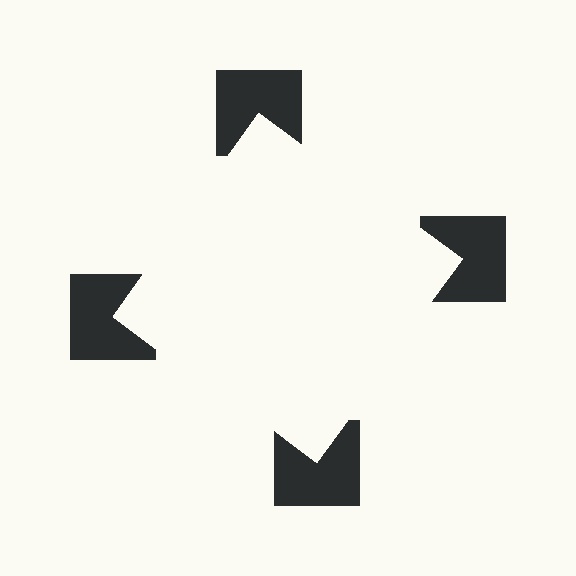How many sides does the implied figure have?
4 sides.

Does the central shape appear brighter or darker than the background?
It typically appears slightly brighter than the background, even though no actual brightness change is drawn.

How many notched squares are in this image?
There are 4 — one at each vertex of the illusory square.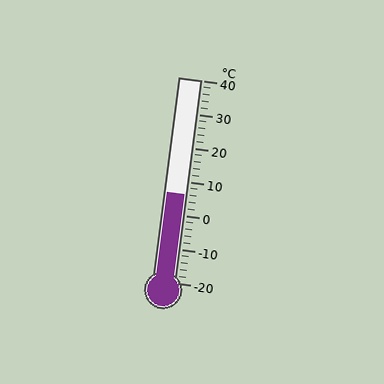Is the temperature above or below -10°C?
The temperature is above -10°C.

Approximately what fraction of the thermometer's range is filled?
The thermometer is filled to approximately 45% of its range.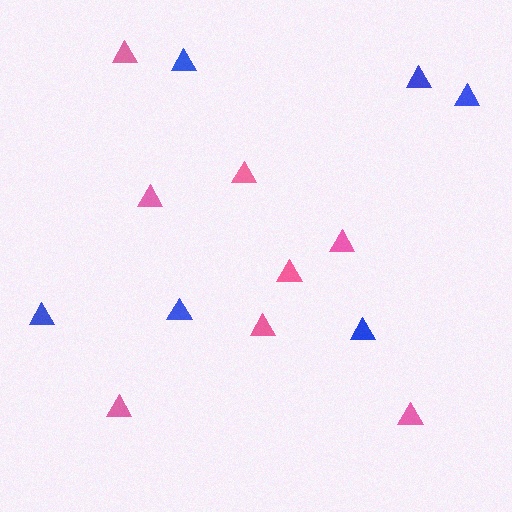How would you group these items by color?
There are 2 groups: one group of pink triangles (8) and one group of blue triangles (6).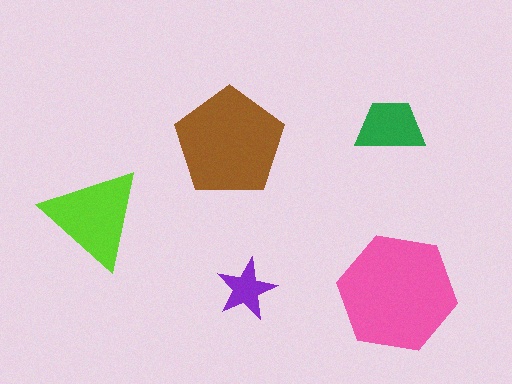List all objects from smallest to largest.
The purple star, the green trapezoid, the lime triangle, the brown pentagon, the pink hexagon.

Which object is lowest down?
The pink hexagon is bottommost.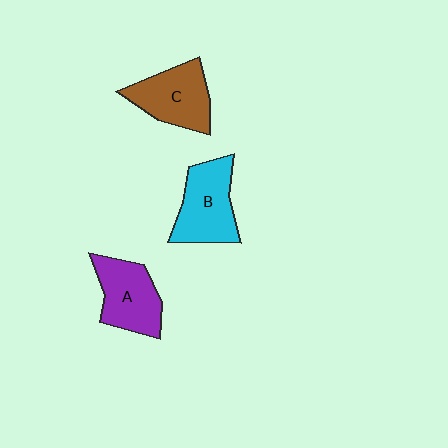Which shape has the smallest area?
Shape A (purple).